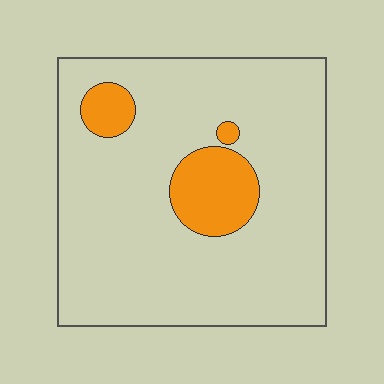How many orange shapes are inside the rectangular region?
3.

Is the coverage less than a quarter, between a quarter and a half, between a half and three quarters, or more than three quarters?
Less than a quarter.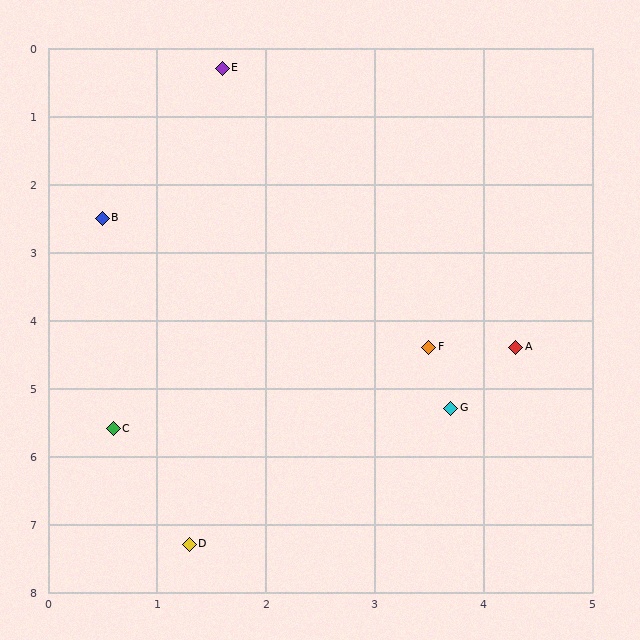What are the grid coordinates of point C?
Point C is at approximately (0.6, 5.6).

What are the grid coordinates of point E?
Point E is at approximately (1.6, 0.3).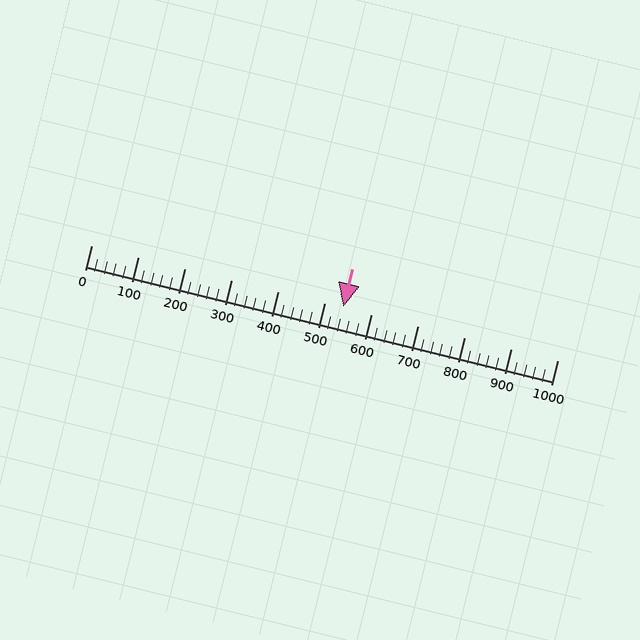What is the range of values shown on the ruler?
The ruler shows values from 0 to 1000.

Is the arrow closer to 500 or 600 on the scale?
The arrow is closer to 500.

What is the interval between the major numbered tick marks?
The major tick marks are spaced 100 units apart.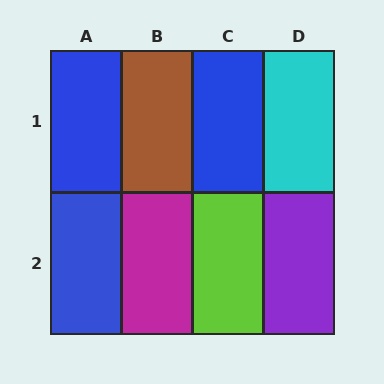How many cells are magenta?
1 cell is magenta.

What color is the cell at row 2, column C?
Lime.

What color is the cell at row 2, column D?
Purple.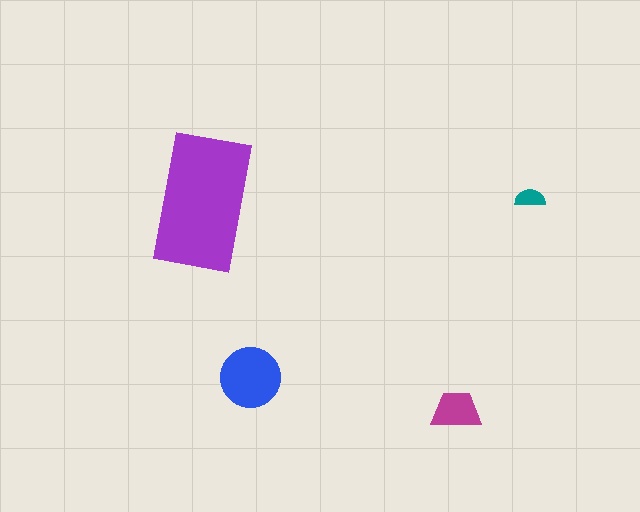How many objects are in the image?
There are 4 objects in the image.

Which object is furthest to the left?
The purple rectangle is leftmost.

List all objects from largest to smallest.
The purple rectangle, the blue circle, the magenta trapezoid, the teal semicircle.